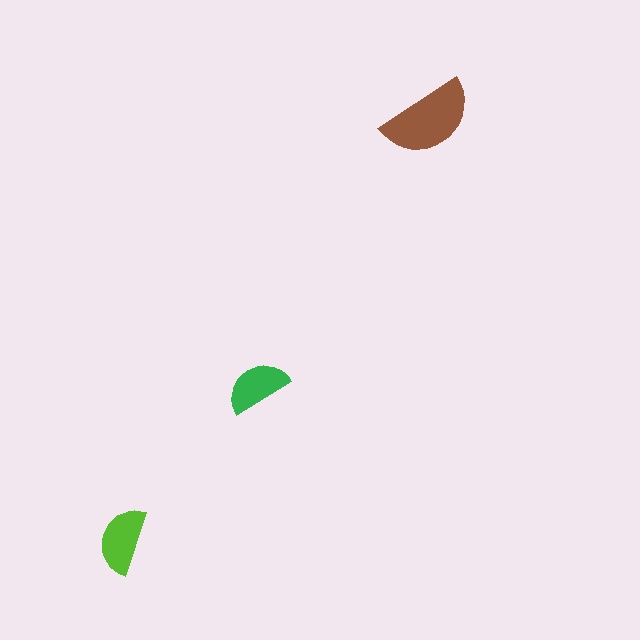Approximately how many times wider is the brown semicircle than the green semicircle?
About 1.5 times wider.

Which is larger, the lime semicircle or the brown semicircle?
The brown one.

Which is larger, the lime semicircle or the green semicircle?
The lime one.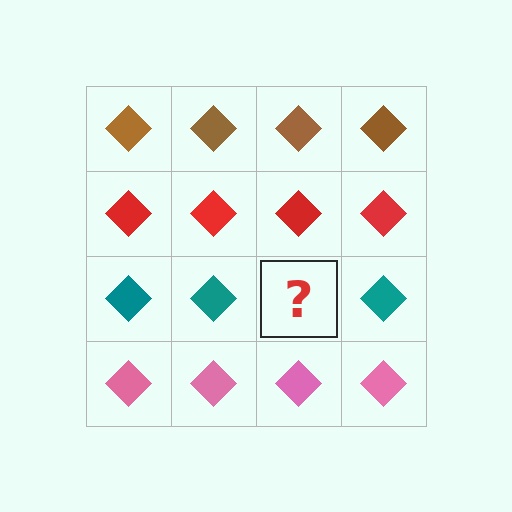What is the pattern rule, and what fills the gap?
The rule is that each row has a consistent color. The gap should be filled with a teal diamond.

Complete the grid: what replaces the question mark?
The question mark should be replaced with a teal diamond.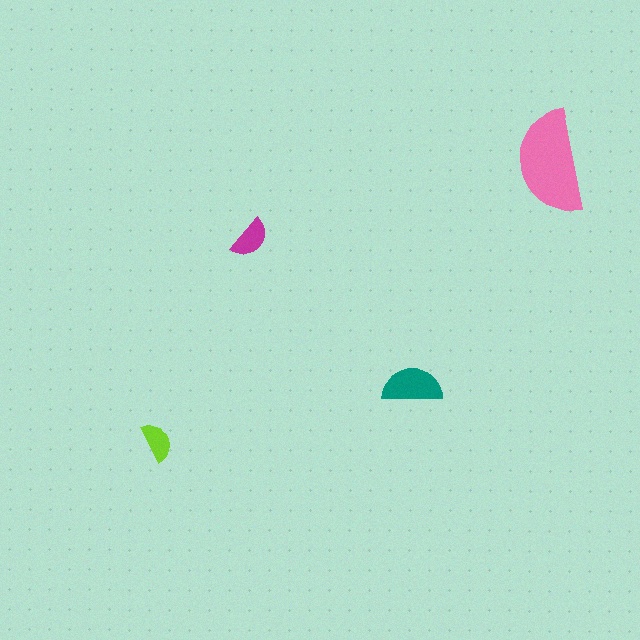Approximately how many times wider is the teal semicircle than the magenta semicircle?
About 1.5 times wider.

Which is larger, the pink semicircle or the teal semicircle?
The pink one.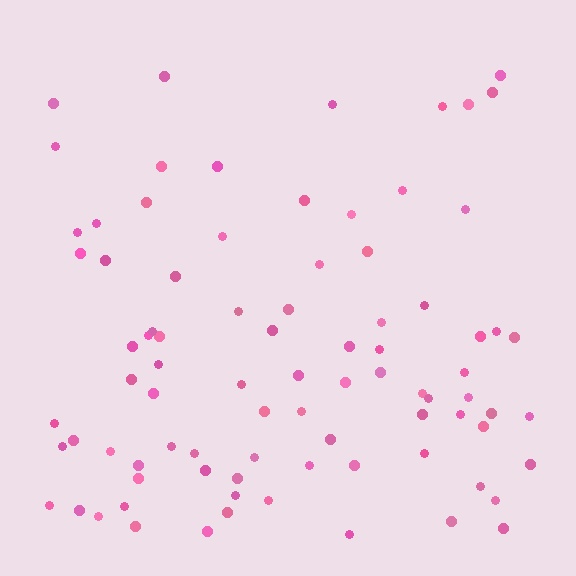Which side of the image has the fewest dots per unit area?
The top.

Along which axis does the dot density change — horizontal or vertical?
Vertical.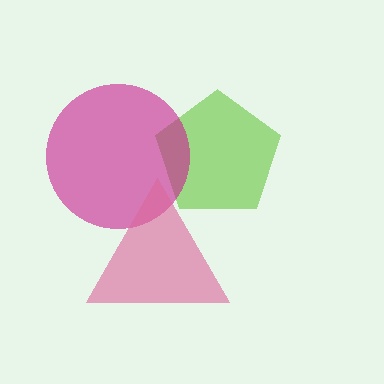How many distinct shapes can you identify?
There are 3 distinct shapes: a lime pentagon, a magenta circle, a pink triangle.